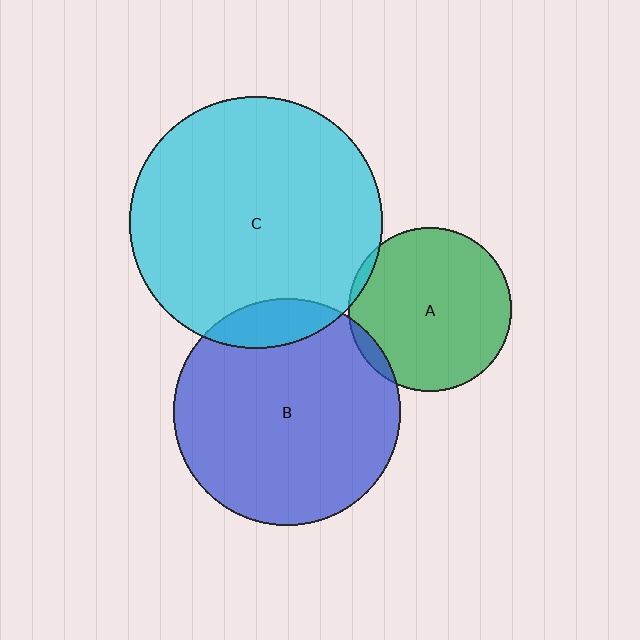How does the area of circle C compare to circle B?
Approximately 1.2 times.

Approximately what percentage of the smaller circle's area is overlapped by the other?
Approximately 10%.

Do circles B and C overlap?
Yes.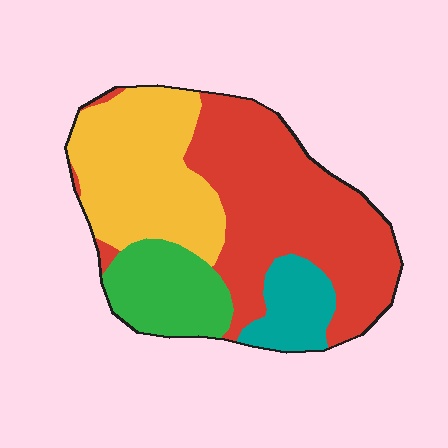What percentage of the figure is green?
Green takes up less than a quarter of the figure.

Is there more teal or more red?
Red.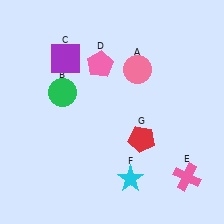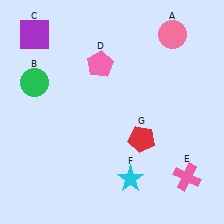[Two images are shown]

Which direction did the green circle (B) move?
The green circle (B) moved left.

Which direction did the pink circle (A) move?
The pink circle (A) moved up.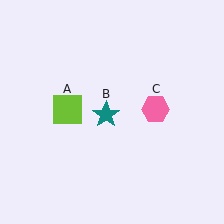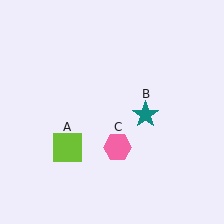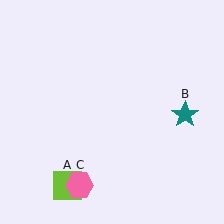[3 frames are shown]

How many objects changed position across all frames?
3 objects changed position: lime square (object A), teal star (object B), pink hexagon (object C).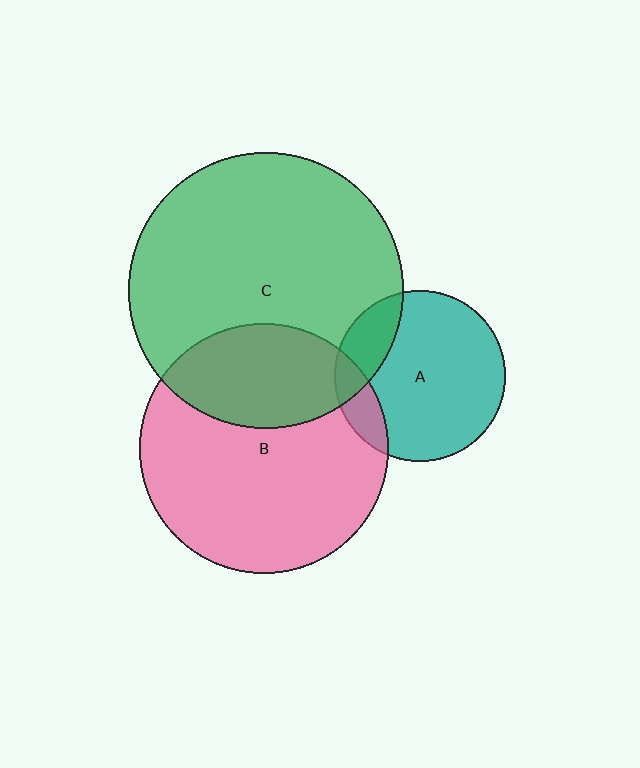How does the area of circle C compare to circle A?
Approximately 2.6 times.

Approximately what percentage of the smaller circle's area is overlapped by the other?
Approximately 20%.